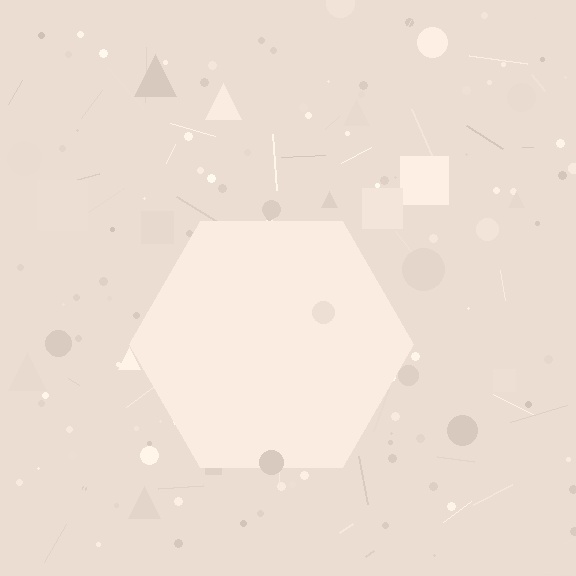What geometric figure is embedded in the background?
A hexagon is embedded in the background.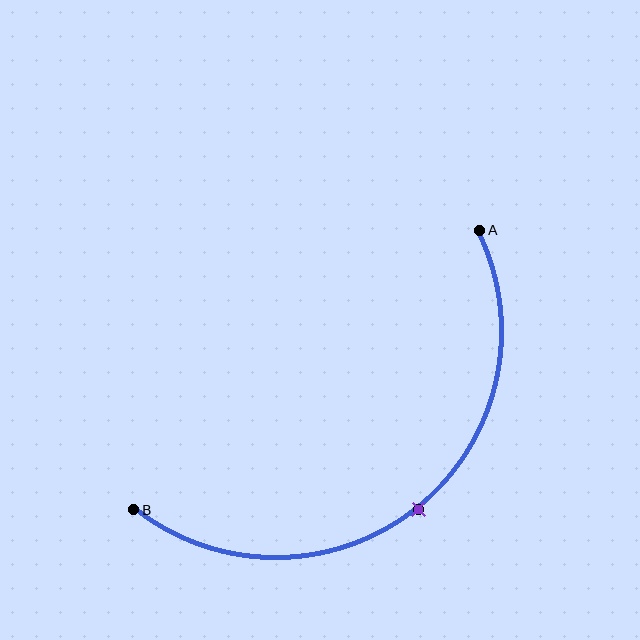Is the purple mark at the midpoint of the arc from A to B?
Yes. The purple mark lies on the arc at equal arc-length from both A and B — it is the arc midpoint.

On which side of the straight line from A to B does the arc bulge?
The arc bulges below and to the right of the straight line connecting A and B.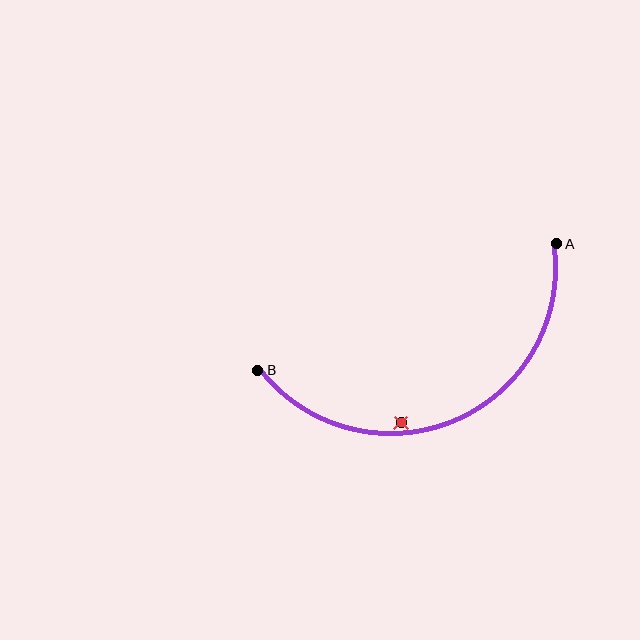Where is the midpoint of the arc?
The arc midpoint is the point on the curve farthest from the straight line joining A and B. It sits below that line.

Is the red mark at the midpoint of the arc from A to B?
No — the red mark does not lie on the arc at all. It sits slightly inside the curve.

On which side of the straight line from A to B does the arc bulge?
The arc bulges below the straight line connecting A and B.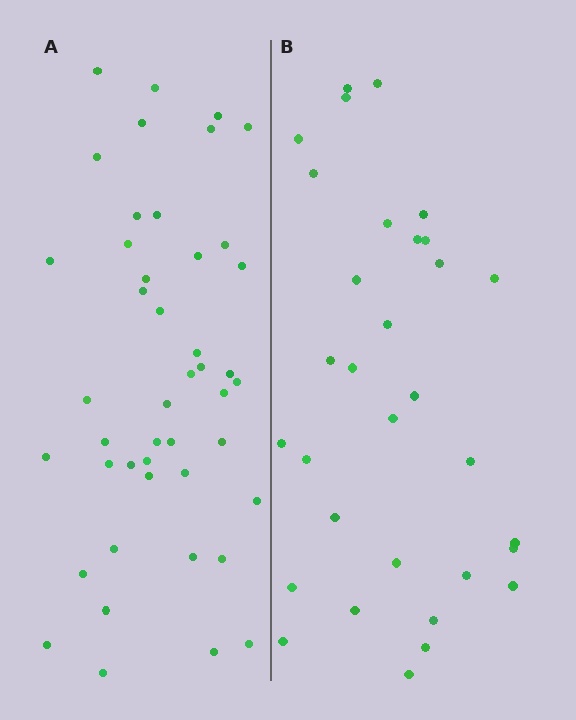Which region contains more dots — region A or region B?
Region A (the left region) has more dots.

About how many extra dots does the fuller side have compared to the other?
Region A has approximately 15 more dots than region B.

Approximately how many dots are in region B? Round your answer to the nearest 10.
About 30 dots. (The exact count is 32, which rounds to 30.)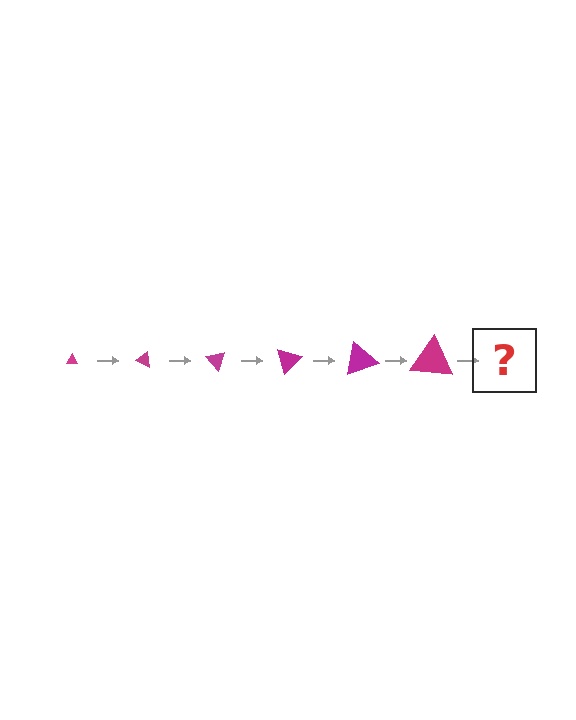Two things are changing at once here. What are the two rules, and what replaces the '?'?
The two rules are that the triangle grows larger each step and it rotates 25 degrees each step. The '?' should be a triangle, larger than the previous one and rotated 150 degrees from the start.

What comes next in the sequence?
The next element should be a triangle, larger than the previous one and rotated 150 degrees from the start.